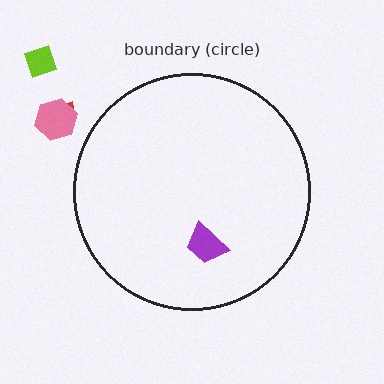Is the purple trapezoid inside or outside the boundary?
Inside.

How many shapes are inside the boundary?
1 inside, 3 outside.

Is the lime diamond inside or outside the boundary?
Outside.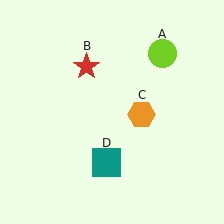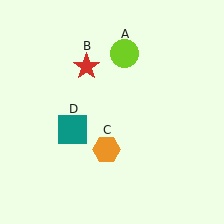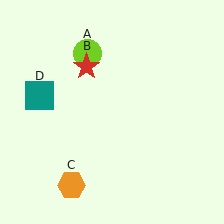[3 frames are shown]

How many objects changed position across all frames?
3 objects changed position: lime circle (object A), orange hexagon (object C), teal square (object D).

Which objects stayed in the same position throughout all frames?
Red star (object B) remained stationary.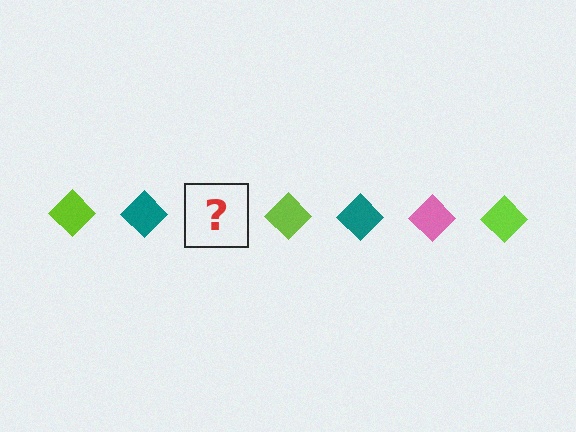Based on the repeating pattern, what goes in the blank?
The blank should be a pink diamond.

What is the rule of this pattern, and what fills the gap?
The rule is that the pattern cycles through lime, teal, pink diamonds. The gap should be filled with a pink diamond.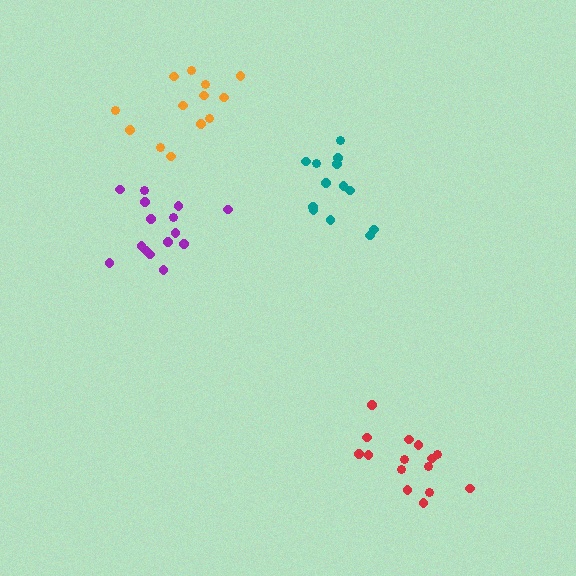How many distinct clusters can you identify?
There are 4 distinct clusters.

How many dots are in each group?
Group 1: 15 dots, Group 2: 13 dots, Group 3: 15 dots, Group 4: 13 dots (56 total).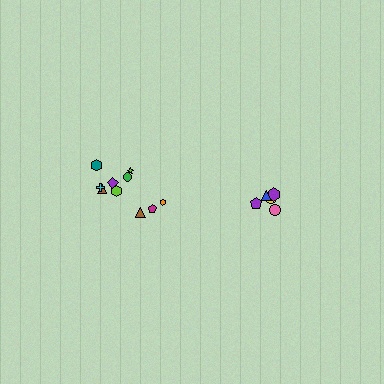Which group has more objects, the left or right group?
The left group.